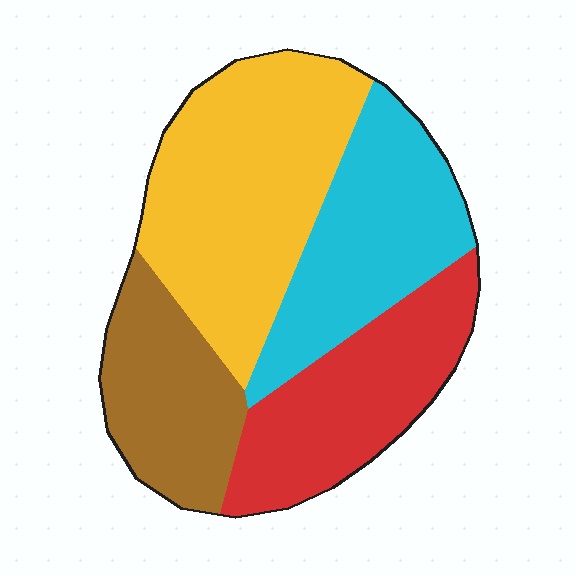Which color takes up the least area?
Brown, at roughly 20%.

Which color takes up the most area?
Yellow, at roughly 35%.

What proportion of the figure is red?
Red takes up about one quarter (1/4) of the figure.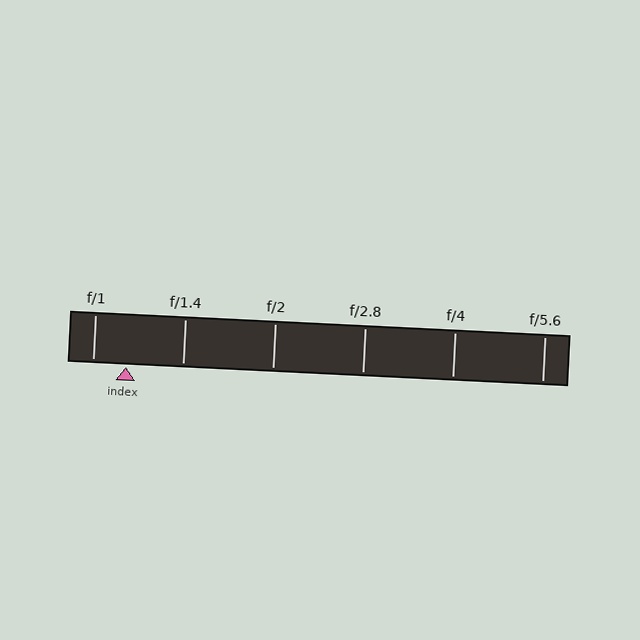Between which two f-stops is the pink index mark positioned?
The index mark is between f/1 and f/1.4.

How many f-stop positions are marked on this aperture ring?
There are 6 f-stop positions marked.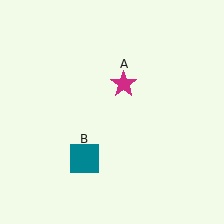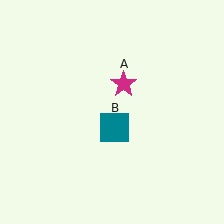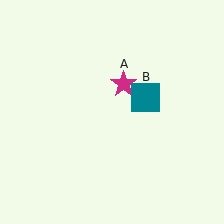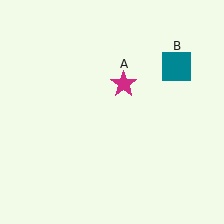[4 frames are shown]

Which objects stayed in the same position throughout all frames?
Magenta star (object A) remained stationary.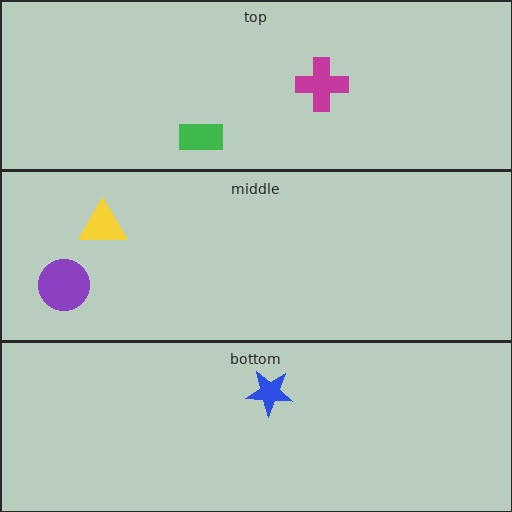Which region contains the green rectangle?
The top region.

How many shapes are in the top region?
2.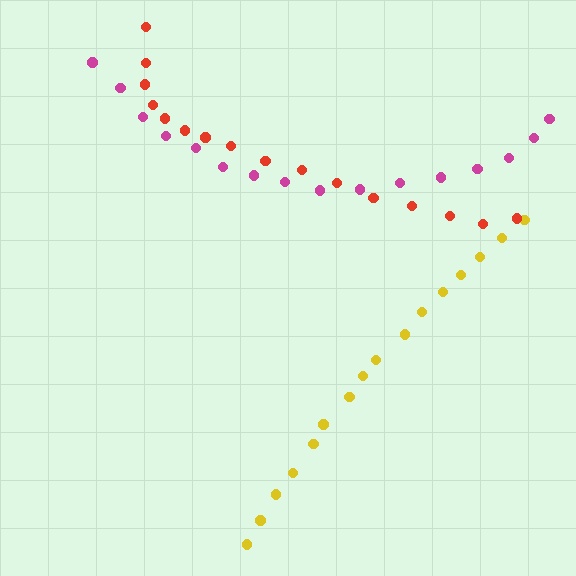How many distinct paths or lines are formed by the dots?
There are 3 distinct paths.